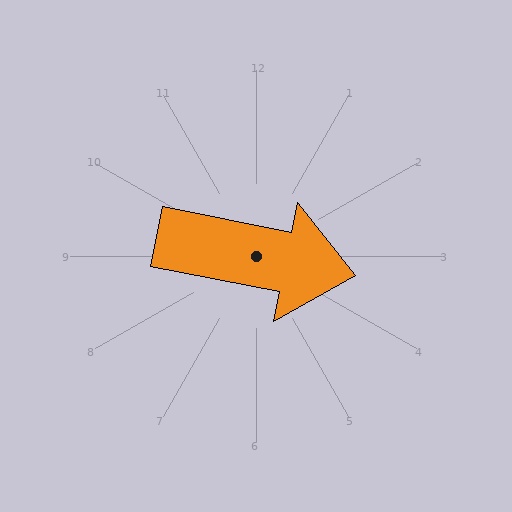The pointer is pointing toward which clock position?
Roughly 3 o'clock.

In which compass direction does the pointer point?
East.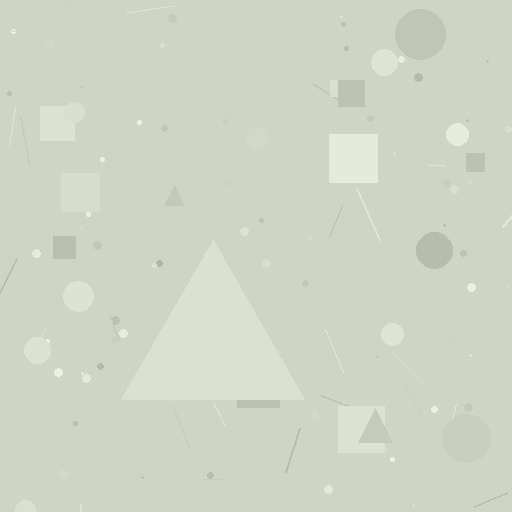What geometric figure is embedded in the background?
A triangle is embedded in the background.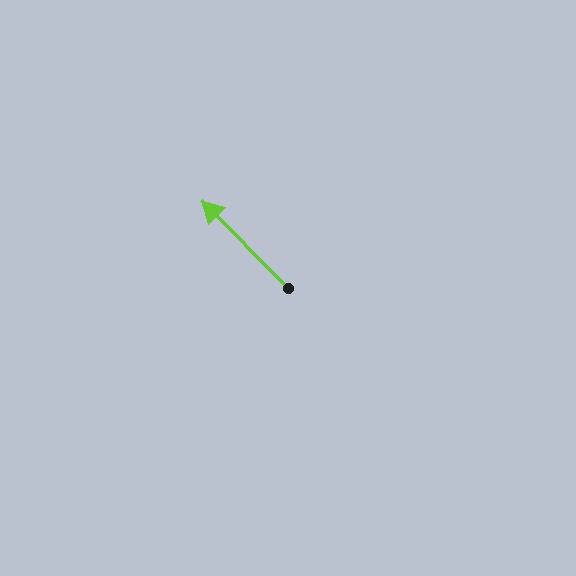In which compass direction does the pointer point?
Northwest.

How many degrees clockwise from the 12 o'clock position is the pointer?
Approximately 315 degrees.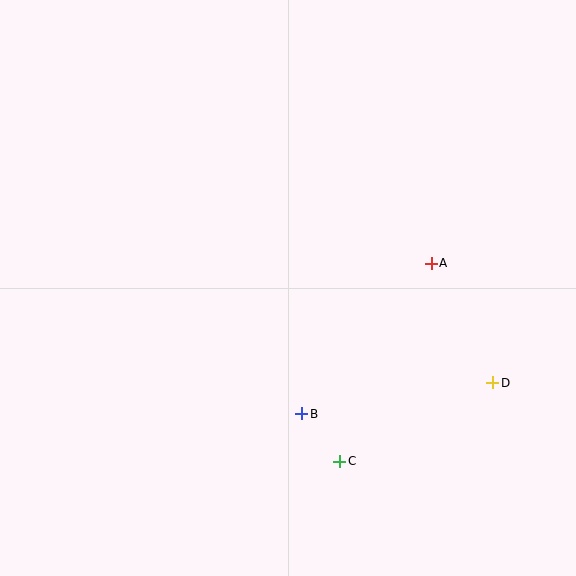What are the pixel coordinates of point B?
Point B is at (302, 414).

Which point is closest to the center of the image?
Point B at (302, 414) is closest to the center.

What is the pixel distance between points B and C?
The distance between B and C is 61 pixels.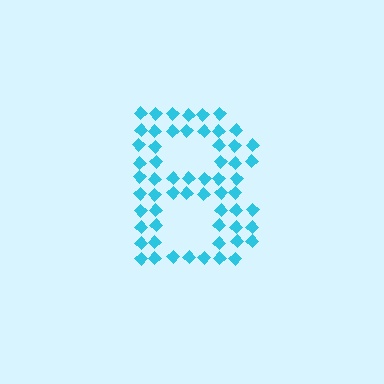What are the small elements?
The small elements are diamonds.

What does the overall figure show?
The overall figure shows the letter B.